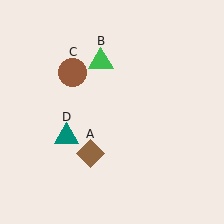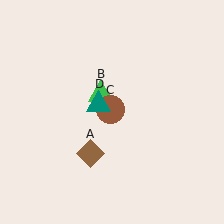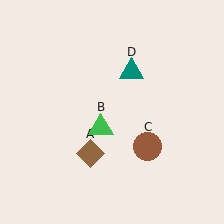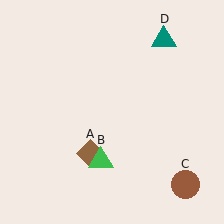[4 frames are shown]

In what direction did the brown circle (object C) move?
The brown circle (object C) moved down and to the right.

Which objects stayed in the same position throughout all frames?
Brown diamond (object A) remained stationary.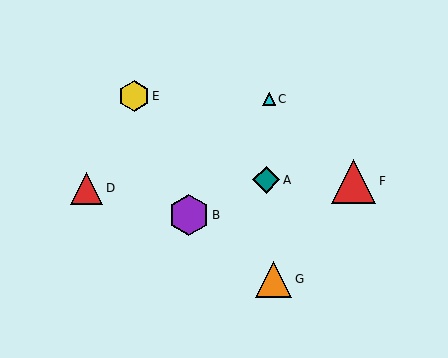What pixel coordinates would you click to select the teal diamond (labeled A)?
Click at (266, 180) to select the teal diamond A.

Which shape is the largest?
The red triangle (labeled F) is the largest.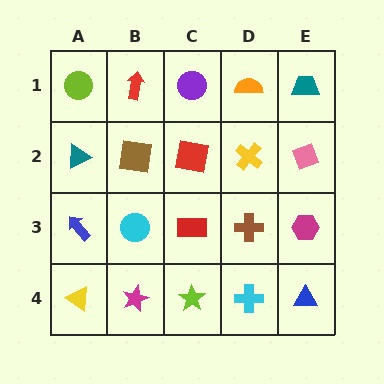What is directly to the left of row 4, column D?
A lime star.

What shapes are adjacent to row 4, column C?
A red rectangle (row 3, column C), a magenta star (row 4, column B), a cyan cross (row 4, column D).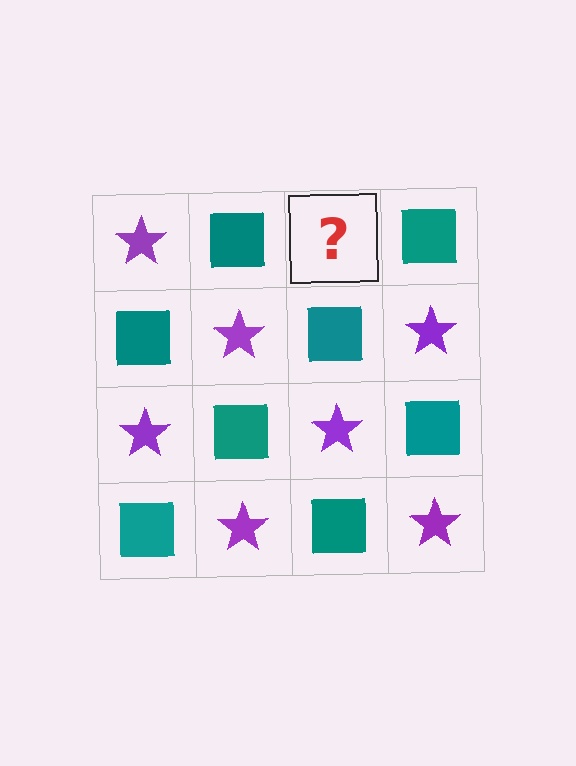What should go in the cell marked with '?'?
The missing cell should contain a purple star.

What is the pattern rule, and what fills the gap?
The rule is that it alternates purple star and teal square in a checkerboard pattern. The gap should be filled with a purple star.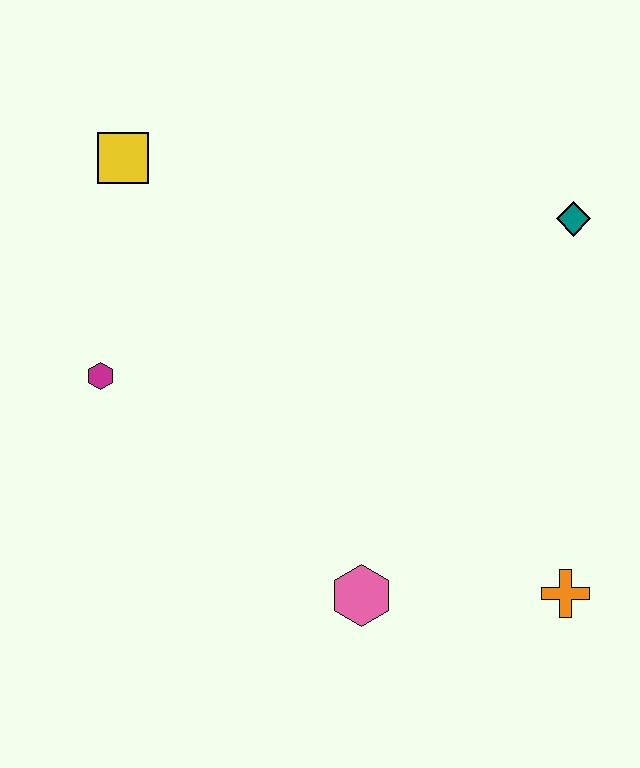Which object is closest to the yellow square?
The magenta hexagon is closest to the yellow square.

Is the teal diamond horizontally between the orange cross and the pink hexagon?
No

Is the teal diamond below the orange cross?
No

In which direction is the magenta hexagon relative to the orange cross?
The magenta hexagon is to the left of the orange cross.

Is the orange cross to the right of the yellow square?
Yes